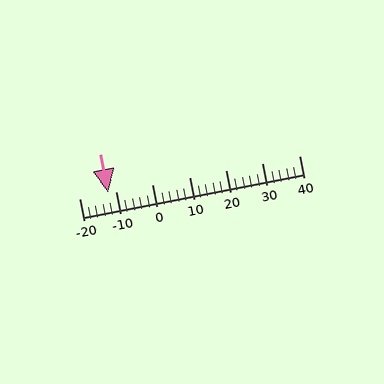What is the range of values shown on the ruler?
The ruler shows values from -20 to 40.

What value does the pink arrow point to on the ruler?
The pink arrow points to approximately -12.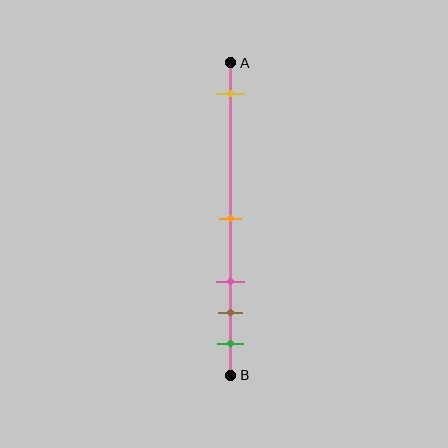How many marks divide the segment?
There are 5 marks dividing the segment.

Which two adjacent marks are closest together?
The brown and green marks are the closest adjacent pair.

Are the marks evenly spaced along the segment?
No, the marks are not evenly spaced.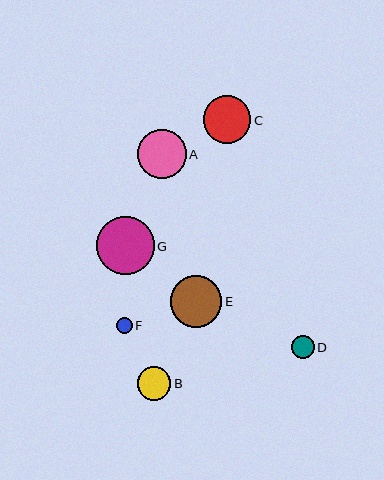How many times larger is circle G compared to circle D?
Circle G is approximately 2.6 times the size of circle D.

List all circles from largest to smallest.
From largest to smallest: G, E, A, C, B, D, F.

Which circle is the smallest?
Circle F is the smallest with a size of approximately 16 pixels.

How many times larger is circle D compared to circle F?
Circle D is approximately 1.4 times the size of circle F.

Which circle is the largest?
Circle G is the largest with a size of approximately 58 pixels.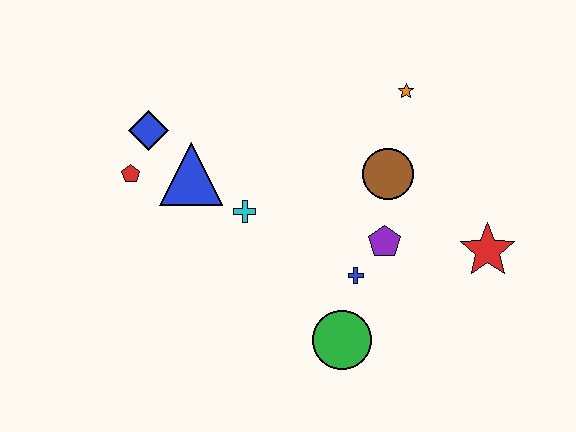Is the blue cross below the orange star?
Yes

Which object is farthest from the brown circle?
The red pentagon is farthest from the brown circle.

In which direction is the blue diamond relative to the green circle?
The blue diamond is above the green circle.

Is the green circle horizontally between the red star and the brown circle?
No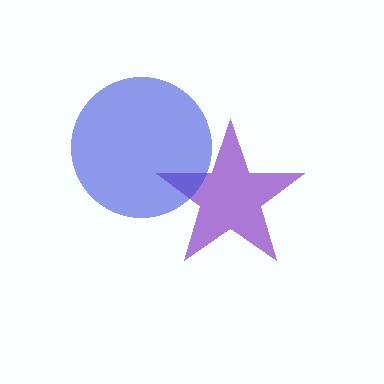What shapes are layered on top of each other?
The layered shapes are: a purple star, a blue circle.